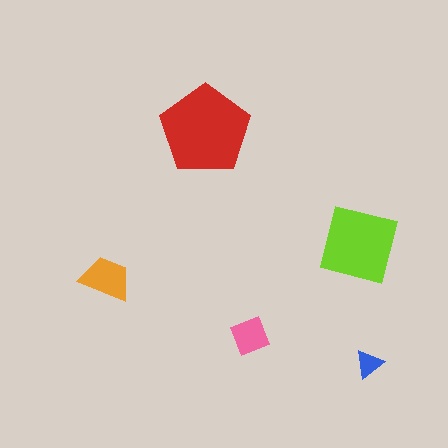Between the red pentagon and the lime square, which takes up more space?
The red pentagon.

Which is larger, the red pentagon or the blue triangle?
The red pentagon.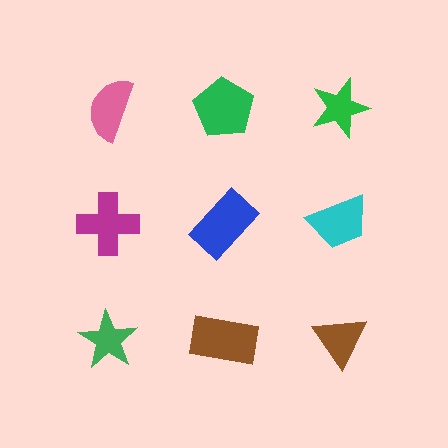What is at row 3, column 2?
A brown rectangle.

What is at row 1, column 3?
A green star.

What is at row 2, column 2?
A blue rectangle.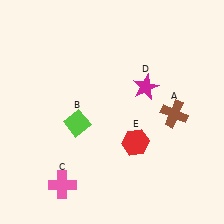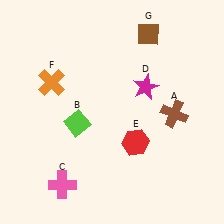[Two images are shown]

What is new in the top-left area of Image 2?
An orange cross (F) was added in the top-left area of Image 2.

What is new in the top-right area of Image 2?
A brown diamond (G) was added in the top-right area of Image 2.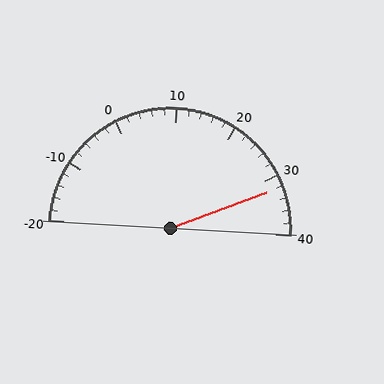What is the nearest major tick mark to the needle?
The nearest major tick mark is 30.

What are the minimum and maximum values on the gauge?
The gauge ranges from -20 to 40.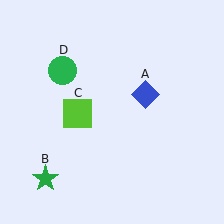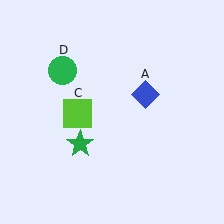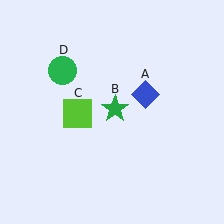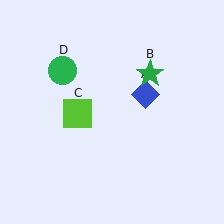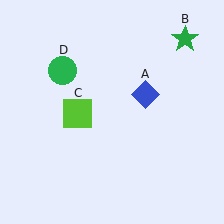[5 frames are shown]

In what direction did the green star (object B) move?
The green star (object B) moved up and to the right.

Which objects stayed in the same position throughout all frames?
Blue diamond (object A) and lime square (object C) and green circle (object D) remained stationary.